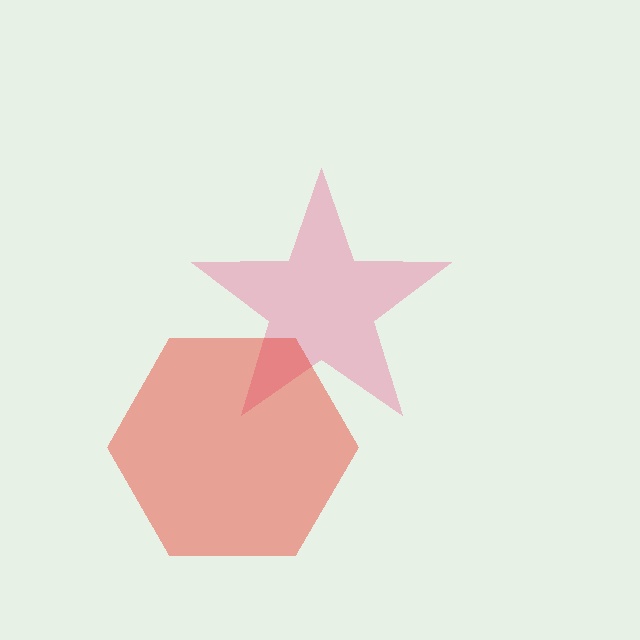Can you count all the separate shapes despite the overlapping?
Yes, there are 2 separate shapes.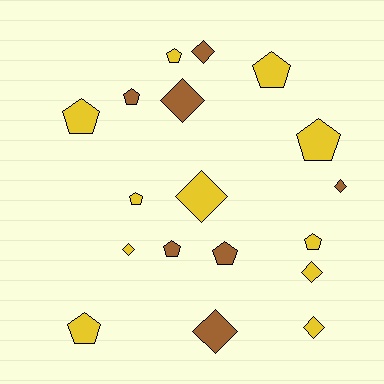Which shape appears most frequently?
Pentagon, with 10 objects.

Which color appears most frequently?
Yellow, with 11 objects.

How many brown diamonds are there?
There are 4 brown diamonds.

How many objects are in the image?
There are 18 objects.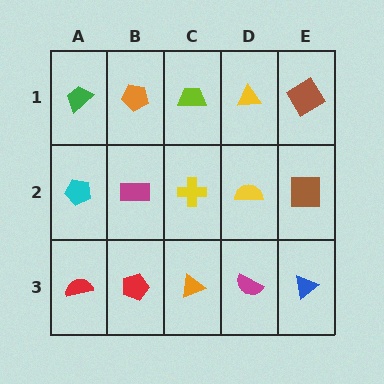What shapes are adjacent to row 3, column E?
A brown square (row 2, column E), a magenta semicircle (row 3, column D).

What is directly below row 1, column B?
A magenta rectangle.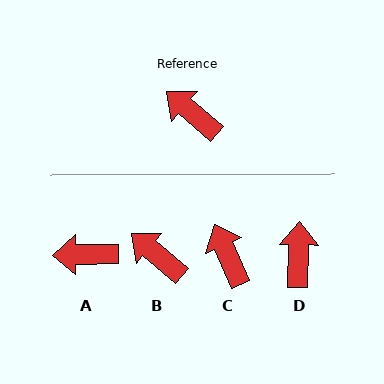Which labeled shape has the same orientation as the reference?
B.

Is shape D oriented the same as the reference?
No, it is off by about 51 degrees.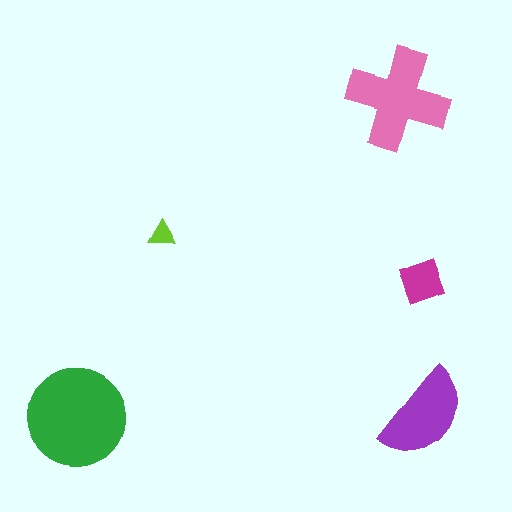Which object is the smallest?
The lime triangle.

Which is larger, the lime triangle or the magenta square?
The magenta square.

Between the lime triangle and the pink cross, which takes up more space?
The pink cross.